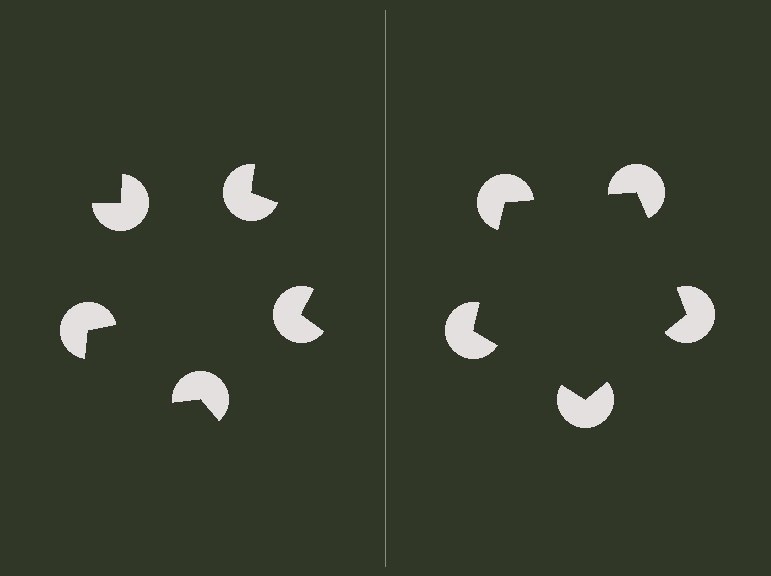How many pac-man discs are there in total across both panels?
10 — 5 on each side.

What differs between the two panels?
The pac-man discs are positioned identically on both sides; only the wedge orientations differ. On the right they align to a pentagon; on the left they are misaligned.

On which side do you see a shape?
An illusory pentagon appears on the right side. On the left side the wedge cuts are rotated, so no coherent shape forms.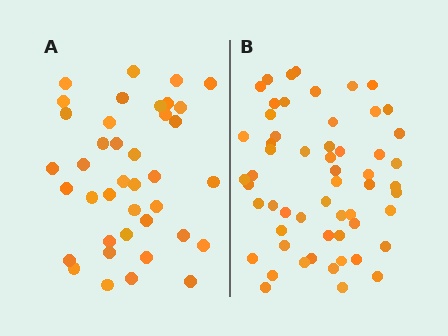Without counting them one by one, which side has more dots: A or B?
Region B (the right region) has more dots.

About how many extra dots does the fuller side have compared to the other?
Region B has approximately 20 more dots than region A.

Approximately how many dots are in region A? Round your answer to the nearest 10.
About 40 dots. (The exact count is 39, which rounds to 40.)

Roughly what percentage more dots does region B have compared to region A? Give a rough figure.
About 45% more.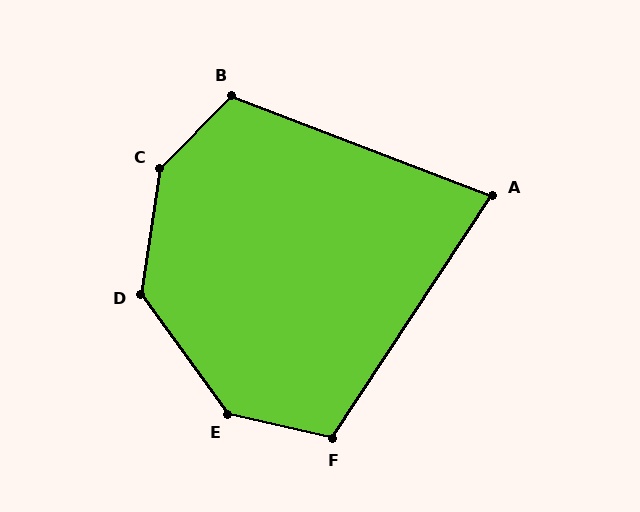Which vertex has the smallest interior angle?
A, at approximately 78 degrees.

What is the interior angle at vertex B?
Approximately 114 degrees (obtuse).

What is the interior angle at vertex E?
Approximately 139 degrees (obtuse).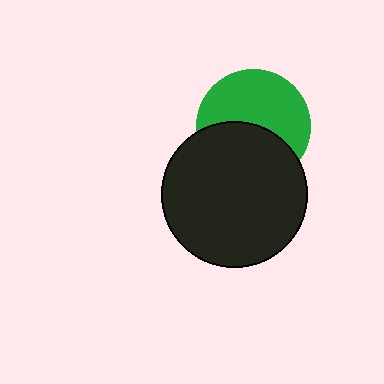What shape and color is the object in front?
The object in front is a black circle.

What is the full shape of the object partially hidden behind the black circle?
The partially hidden object is a green circle.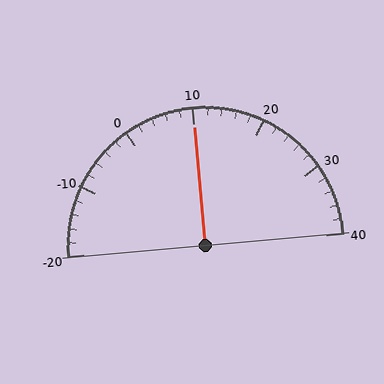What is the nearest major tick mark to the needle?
The nearest major tick mark is 10.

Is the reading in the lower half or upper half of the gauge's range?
The reading is in the upper half of the range (-20 to 40).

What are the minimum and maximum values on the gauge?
The gauge ranges from -20 to 40.